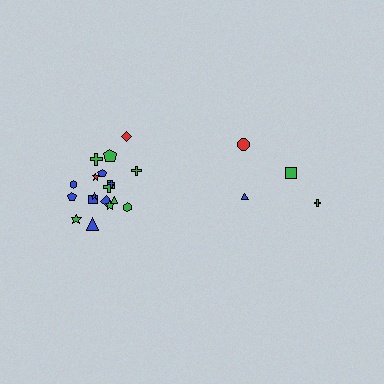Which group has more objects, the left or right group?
The left group.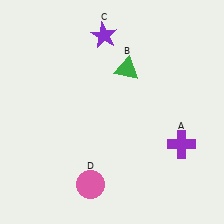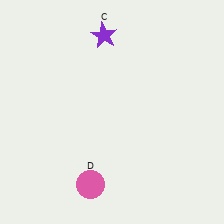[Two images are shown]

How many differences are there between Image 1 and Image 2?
There are 2 differences between the two images.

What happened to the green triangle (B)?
The green triangle (B) was removed in Image 2. It was in the top-right area of Image 1.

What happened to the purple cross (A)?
The purple cross (A) was removed in Image 2. It was in the bottom-right area of Image 1.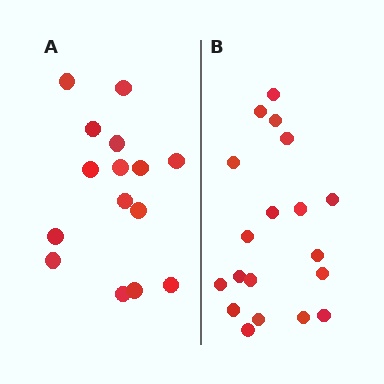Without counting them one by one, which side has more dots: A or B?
Region B (the right region) has more dots.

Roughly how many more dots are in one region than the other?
Region B has about 4 more dots than region A.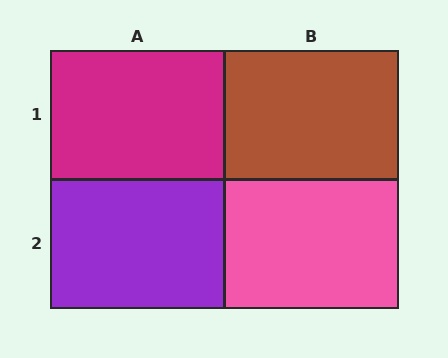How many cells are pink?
1 cell is pink.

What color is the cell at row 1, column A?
Magenta.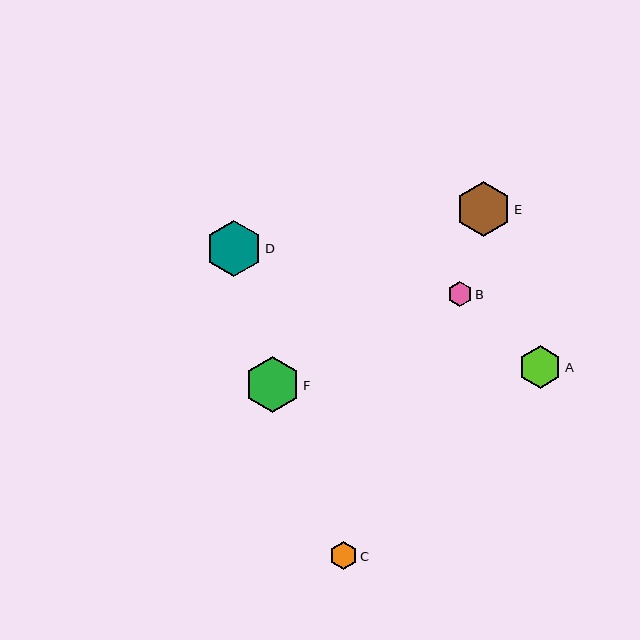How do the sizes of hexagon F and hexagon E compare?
Hexagon F and hexagon E are approximately the same size.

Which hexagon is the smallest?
Hexagon B is the smallest with a size of approximately 24 pixels.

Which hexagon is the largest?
Hexagon D is the largest with a size of approximately 56 pixels.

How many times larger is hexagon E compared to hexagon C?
Hexagon E is approximately 2.0 times the size of hexagon C.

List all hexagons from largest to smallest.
From largest to smallest: D, F, E, A, C, B.